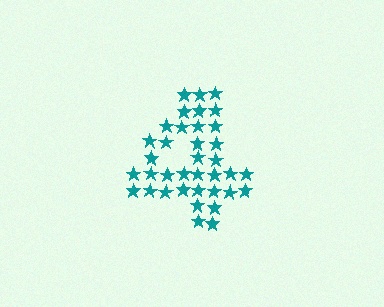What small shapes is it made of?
It is made of small stars.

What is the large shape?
The large shape is the digit 4.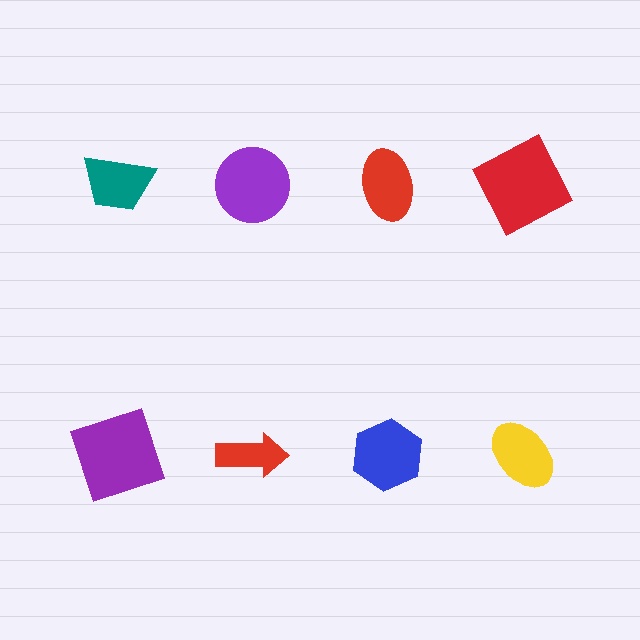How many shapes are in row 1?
4 shapes.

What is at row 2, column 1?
A purple square.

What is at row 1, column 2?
A purple circle.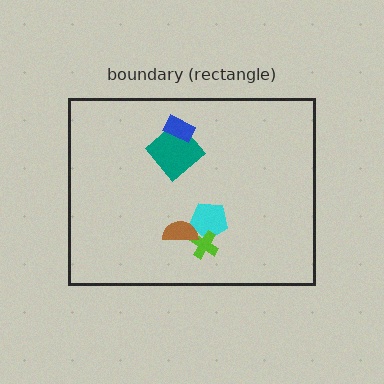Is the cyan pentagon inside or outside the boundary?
Inside.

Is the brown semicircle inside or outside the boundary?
Inside.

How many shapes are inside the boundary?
5 inside, 0 outside.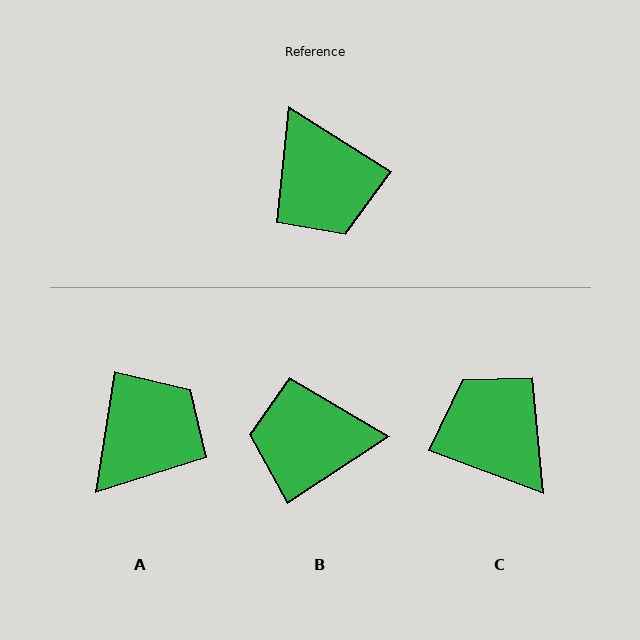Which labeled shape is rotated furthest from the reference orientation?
C, about 169 degrees away.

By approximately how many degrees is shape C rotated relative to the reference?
Approximately 169 degrees clockwise.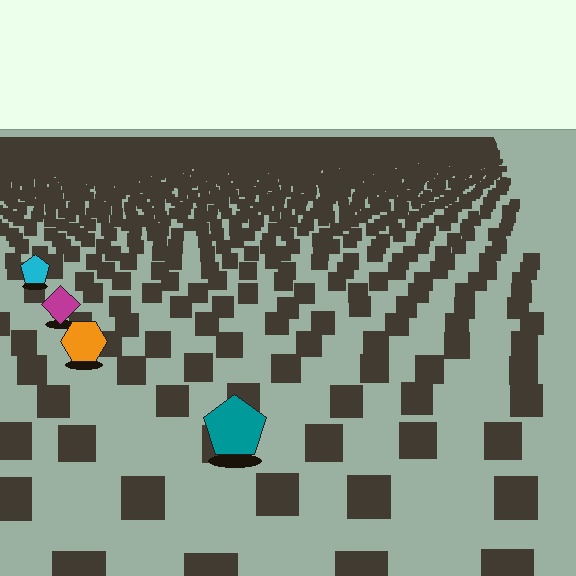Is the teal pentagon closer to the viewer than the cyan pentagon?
Yes. The teal pentagon is closer — you can tell from the texture gradient: the ground texture is coarser near it.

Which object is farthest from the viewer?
The cyan pentagon is farthest from the viewer. It appears smaller and the ground texture around it is denser.